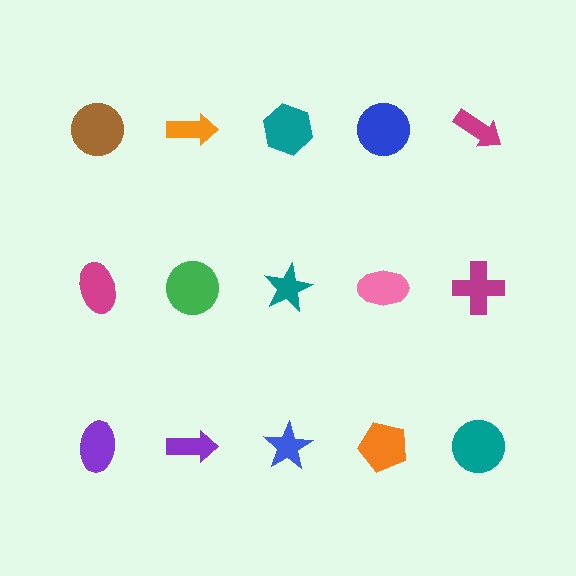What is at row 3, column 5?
A teal circle.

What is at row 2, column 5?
A magenta cross.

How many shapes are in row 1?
5 shapes.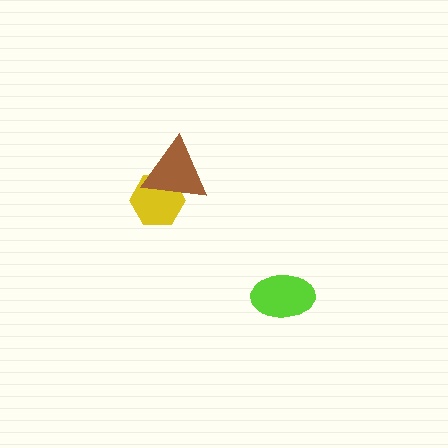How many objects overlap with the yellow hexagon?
1 object overlaps with the yellow hexagon.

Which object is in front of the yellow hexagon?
The brown triangle is in front of the yellow hexagon.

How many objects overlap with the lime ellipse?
0 objects overlap with the lime ellipse.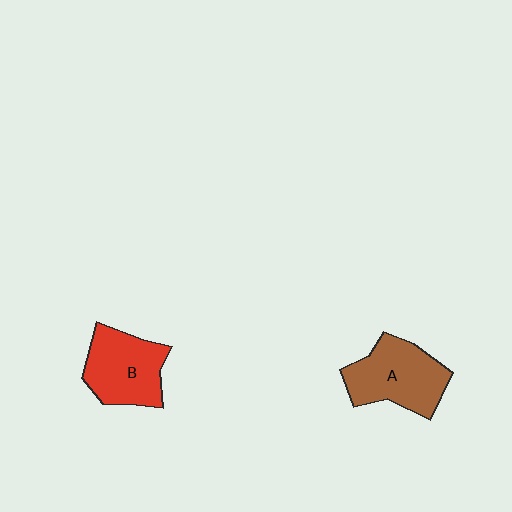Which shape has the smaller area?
Shape B (red).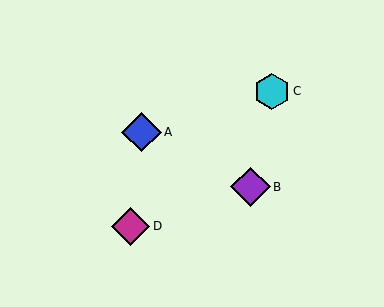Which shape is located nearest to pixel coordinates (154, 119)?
The blue diamond (labeled A) at (141, 132) is nearest to that location.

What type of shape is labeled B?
Shape B is a purple diamond.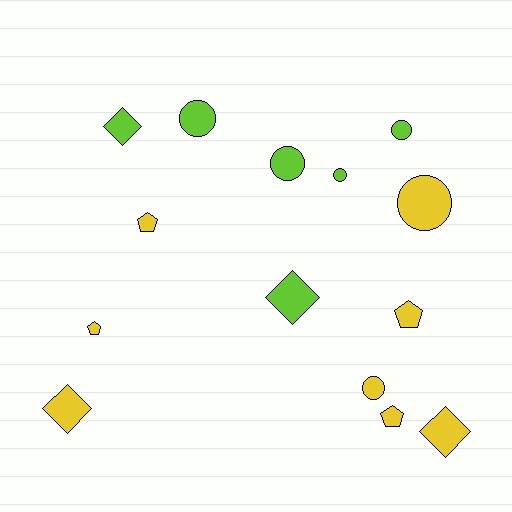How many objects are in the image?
There are 14 objects.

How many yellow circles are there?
There are 2 yellow circles.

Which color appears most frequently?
Yellow, with 8 objects.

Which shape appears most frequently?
Circle, with 6 objects.